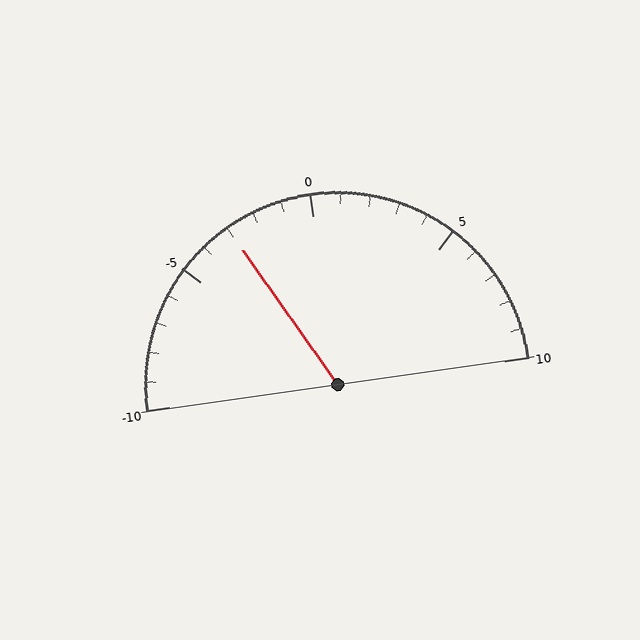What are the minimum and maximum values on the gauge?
The gauge ranges from -10 to 10.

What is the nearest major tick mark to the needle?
The nearest major tick mark is -5.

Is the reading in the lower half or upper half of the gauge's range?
The reading is in the lower half of the range (-10 to 10).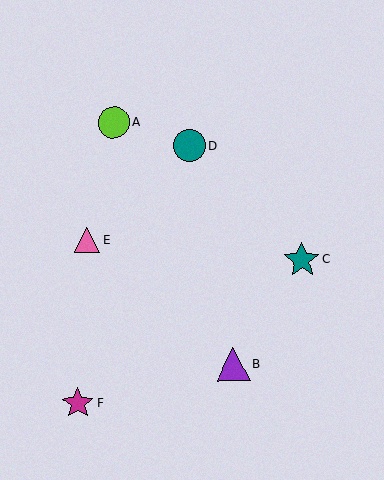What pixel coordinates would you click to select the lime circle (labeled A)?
Click at (113, 123) to select the lime circle A.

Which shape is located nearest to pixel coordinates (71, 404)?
The magenta star (labeled F) at (78, 403) is nearest to that location.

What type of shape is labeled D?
Shape D is a teal circle.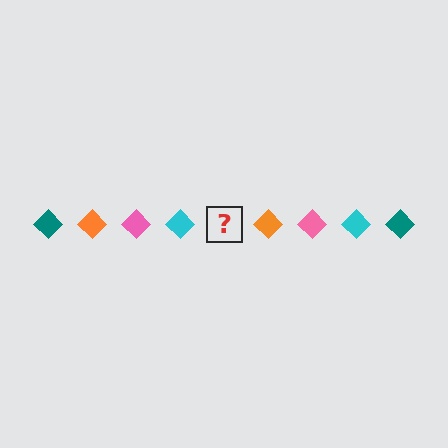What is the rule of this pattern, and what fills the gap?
The rule is that the pattern cycles through teal, orange, pink, cyan diamonds. The gap should be filled with a teal diamond.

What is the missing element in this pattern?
The missing element is a teal diamond.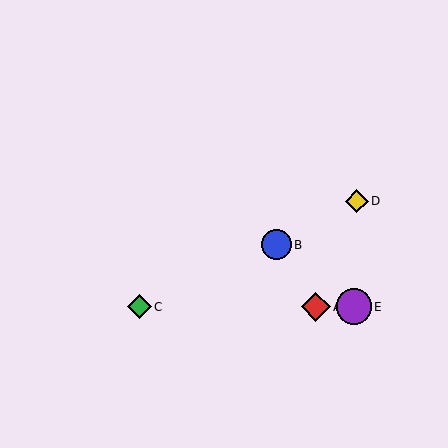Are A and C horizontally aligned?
Yes, both are at y≈307.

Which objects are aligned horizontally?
Objects A, C, E are aligned horizontally.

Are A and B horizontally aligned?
No, A is at y≈307 and B is at y≈245.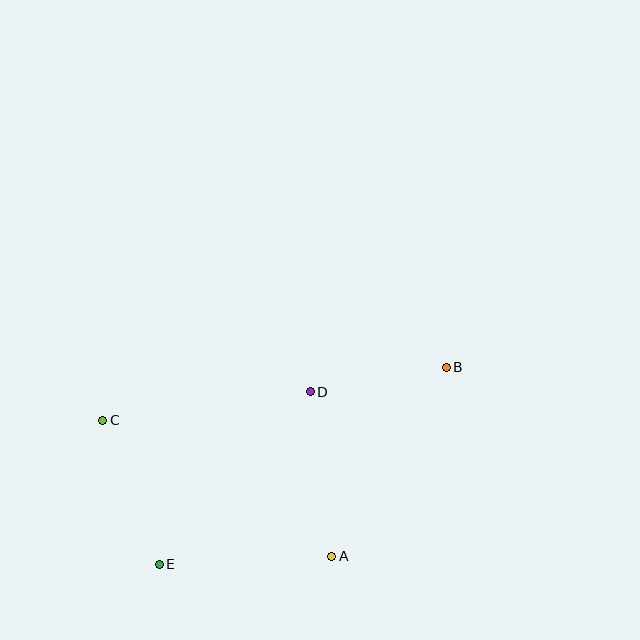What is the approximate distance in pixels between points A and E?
The distance between A and E is approximately 173 pixels.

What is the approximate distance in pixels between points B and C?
The distance between B and C is approximately 347 pixels.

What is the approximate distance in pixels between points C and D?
The distance between C and D is approximately 209 pixels.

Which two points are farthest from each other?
Points B and E are farthest from each other.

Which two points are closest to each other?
Points B and D are closest to each other.